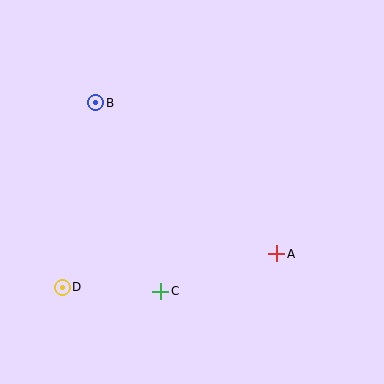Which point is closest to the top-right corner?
Point A is closest to the top-right corner.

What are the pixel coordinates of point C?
Point C is at (161, 291).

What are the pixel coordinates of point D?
Point D is at (62, 287).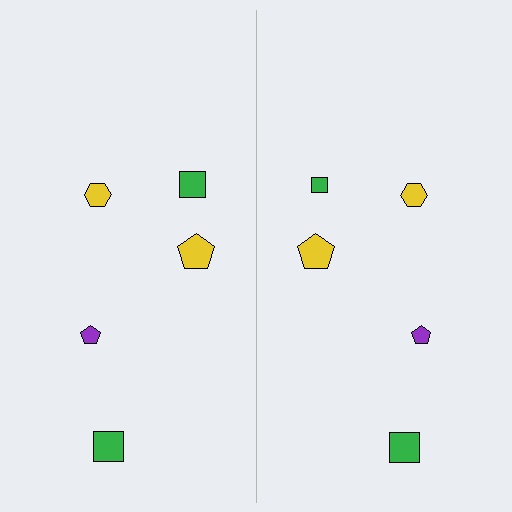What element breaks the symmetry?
The green square on the right side has a different size than its mirror counterpart.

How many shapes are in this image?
There are 10 shapes in this image.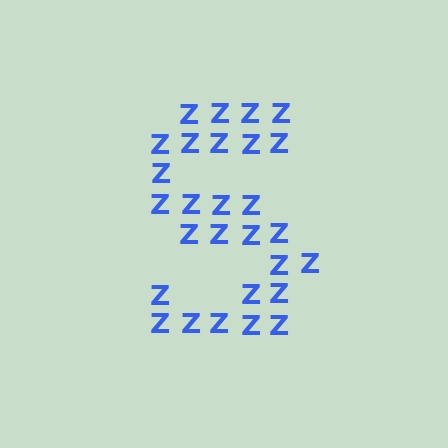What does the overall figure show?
The overall figure shows the letter S.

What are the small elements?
The small elements are letter Z's.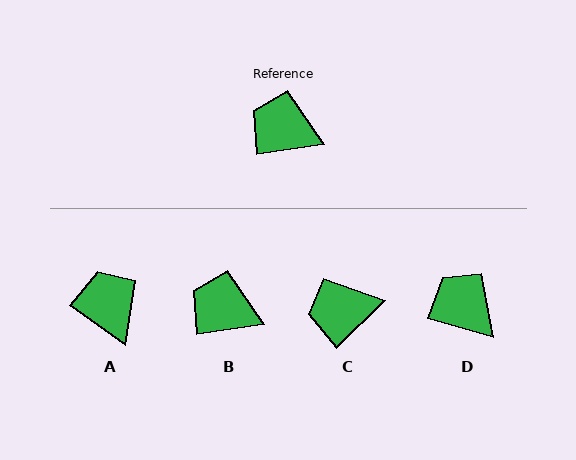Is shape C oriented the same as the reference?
No, it is off by about 36 degrees.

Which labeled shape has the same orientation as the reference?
B.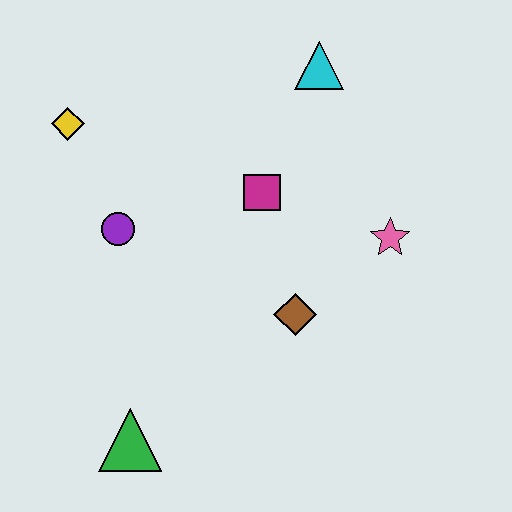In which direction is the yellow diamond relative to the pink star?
The yellow diamond is to the left of the pink star.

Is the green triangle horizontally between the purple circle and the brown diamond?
Yes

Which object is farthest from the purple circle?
The pink star is farthest from the purple circle.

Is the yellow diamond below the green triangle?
No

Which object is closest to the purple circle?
The yellow diamond is closest to the purple circle.